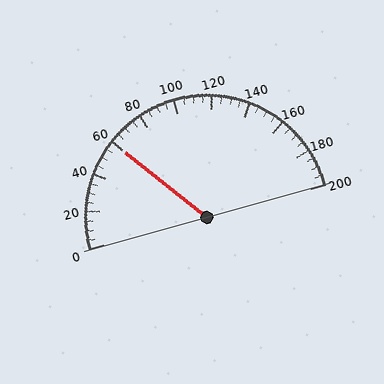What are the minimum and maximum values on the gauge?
The gauge ranges from 0 to 200.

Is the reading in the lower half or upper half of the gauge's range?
The reading is in the lower half of the range (0 to 200).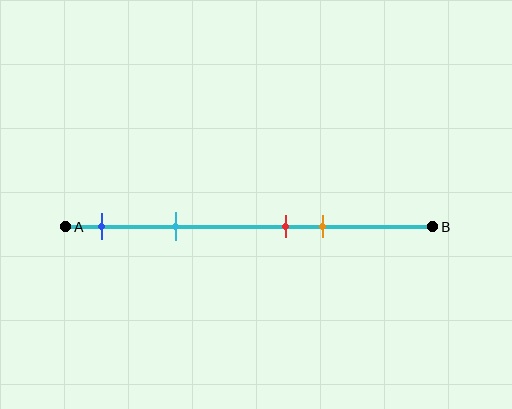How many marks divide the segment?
There are 4 marks dividing the segment.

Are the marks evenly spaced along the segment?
No, the marks are not evenly spaced.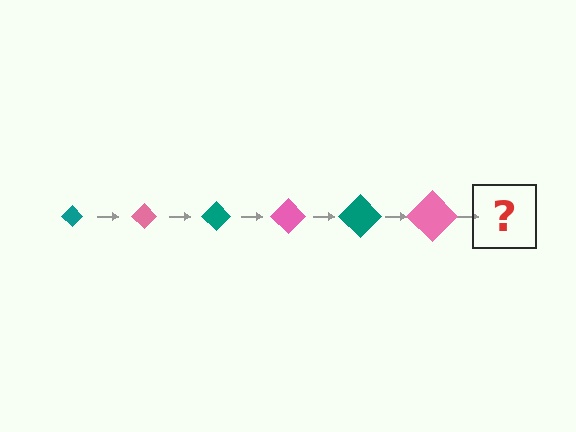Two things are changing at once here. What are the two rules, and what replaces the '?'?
The two rules are that the diamond grows larger each step and the color cycles through teal and pink. The '?' should be a teal diamond, larger than the previous one.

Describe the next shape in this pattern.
It should be a teal diamond, larger than the previous one.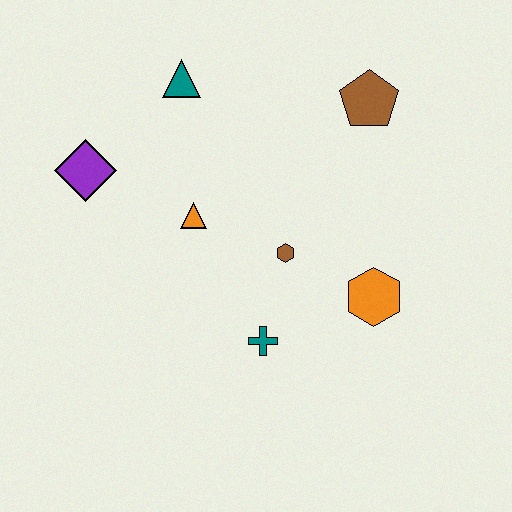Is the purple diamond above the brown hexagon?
Yes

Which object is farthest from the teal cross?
The teal triangle is farthest from the teal cross.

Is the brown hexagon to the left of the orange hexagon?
Yes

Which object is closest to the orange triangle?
The brown hexagon is closest to the orange triangle.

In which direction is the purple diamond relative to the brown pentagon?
The purple diamond is to the left of the brown pentagon.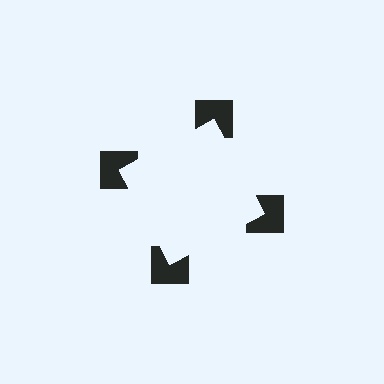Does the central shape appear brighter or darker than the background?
It typically appears slightly brighter than the background, even though no actual brightness change is drawn.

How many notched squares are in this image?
There are 4 — one at each vertex of the illusory square.